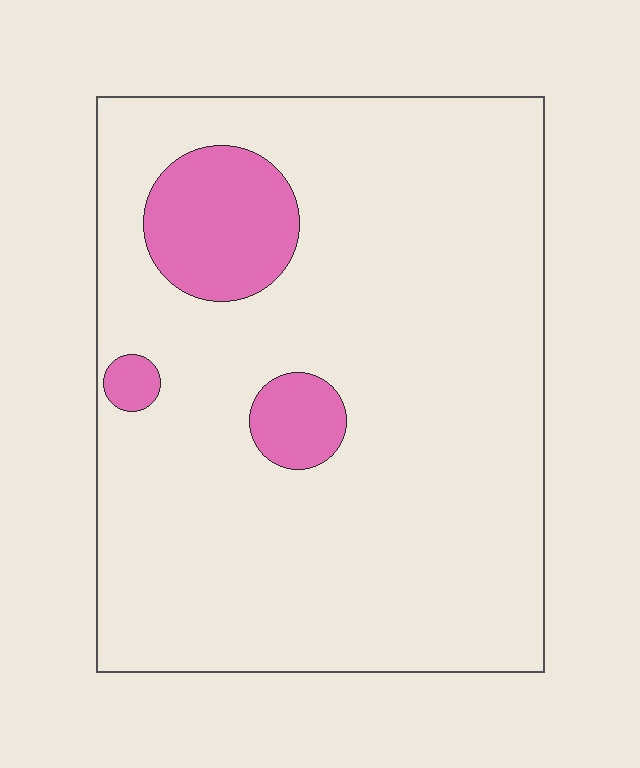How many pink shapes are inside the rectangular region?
3.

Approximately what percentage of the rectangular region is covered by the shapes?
Approximately 10%.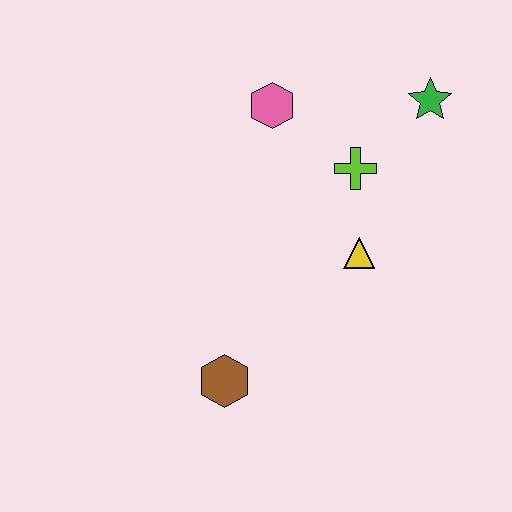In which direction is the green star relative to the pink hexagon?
The green star is to the right of the pink hexagon.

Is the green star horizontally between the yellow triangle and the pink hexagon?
No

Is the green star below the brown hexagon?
No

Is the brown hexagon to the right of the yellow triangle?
No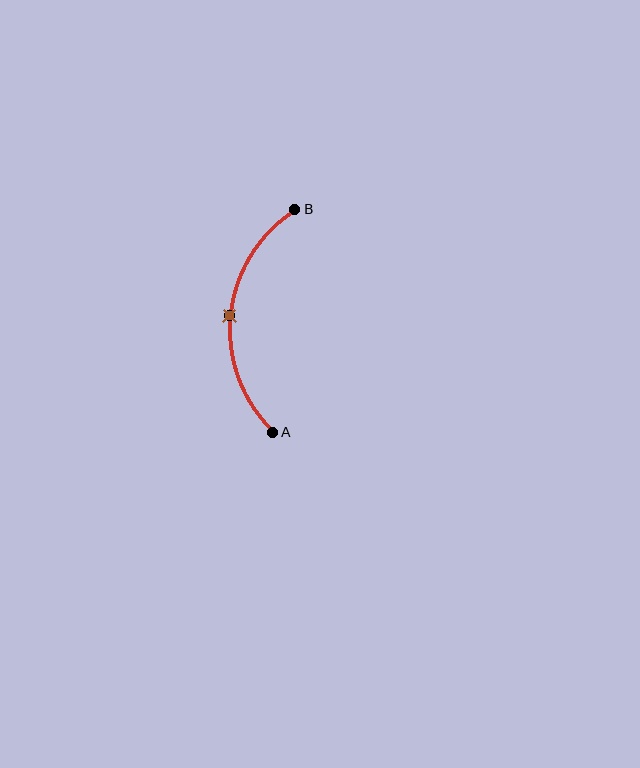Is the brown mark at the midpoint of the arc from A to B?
Yes. The brown mark lies on the arc at equal arc-length from both A and B — it is the arc midpoint.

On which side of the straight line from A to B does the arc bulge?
The arc bulges to the left of the straight line connecting A and B.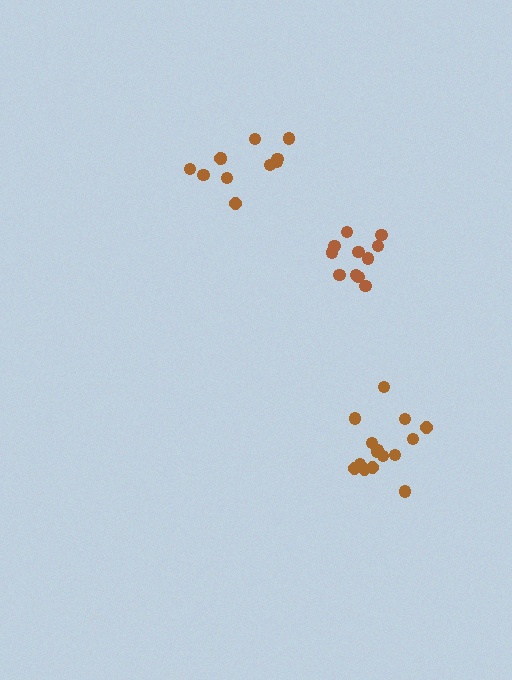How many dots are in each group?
Group 1: 15 dots, Group 2: 11 dots, Group 3: 11 dots (37 total).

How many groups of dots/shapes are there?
There are 3 groups.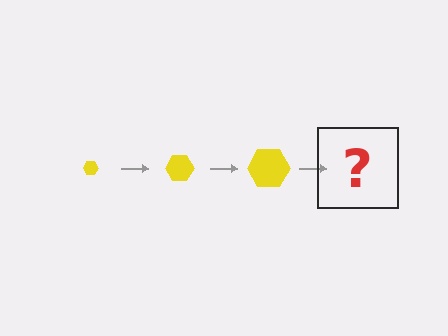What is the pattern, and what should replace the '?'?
The pattern is that the hexagon gets progressively larger each step. The '?' should be a yellow hexagon, larger than the previous one.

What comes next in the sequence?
The next element should be a yellow hexagon, larger than the previous one.